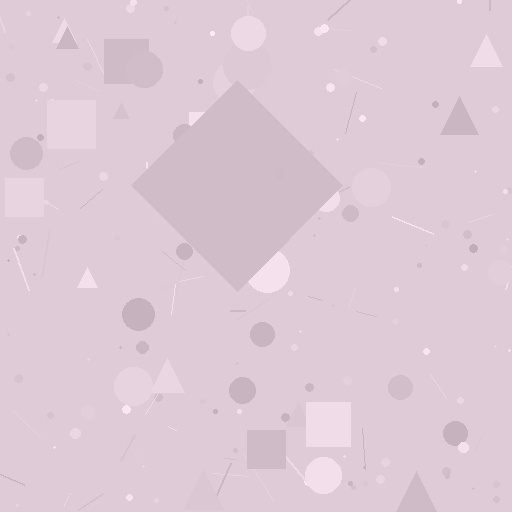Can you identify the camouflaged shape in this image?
The camouflaged shape is a diamond.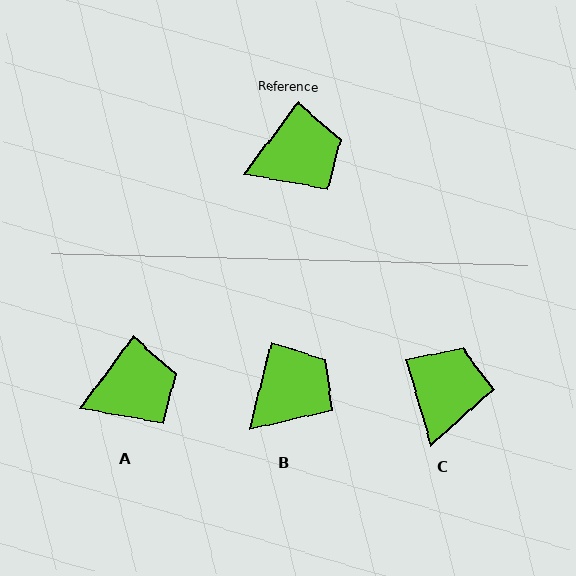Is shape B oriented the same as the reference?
No, it is off by about 23 degrees.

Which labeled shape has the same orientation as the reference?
A.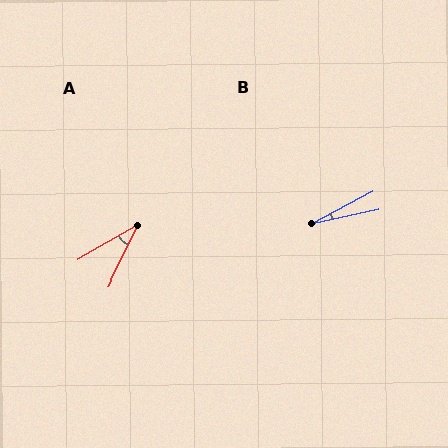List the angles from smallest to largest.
B (16°), A (34°).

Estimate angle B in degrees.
Approximately 16 degrees.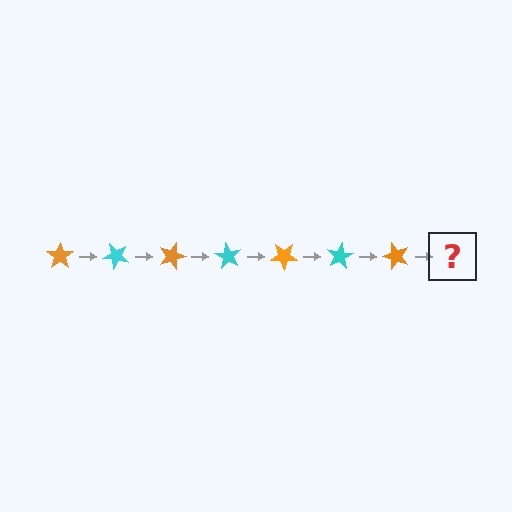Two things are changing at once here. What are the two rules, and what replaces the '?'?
The two rules are that it rotates 45 degrees each step and the color cycles through orange and cyan. The '?' should be a cyan star, rotated 315 degrees from the start.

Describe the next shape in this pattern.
It should be a cyan star, rotated 315 degrees from the start.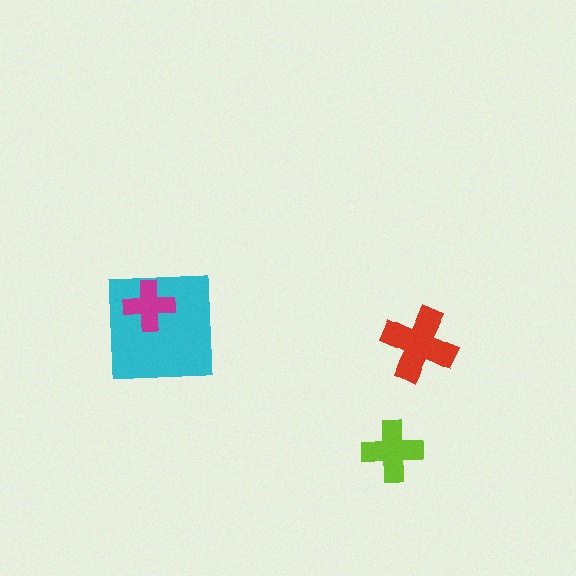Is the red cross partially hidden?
No, no other shape covers it.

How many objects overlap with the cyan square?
1 object overlaps with the cyan square.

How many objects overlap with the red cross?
0 objects overlap with the red cross.